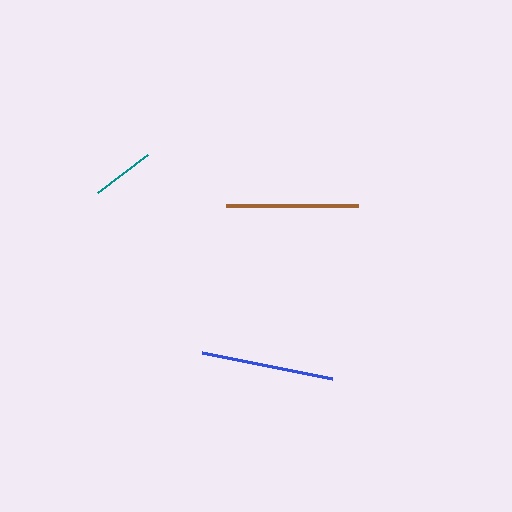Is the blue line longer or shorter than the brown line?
The blue line is longer than the brown line.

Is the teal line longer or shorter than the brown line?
The brown line is longer than the teal line.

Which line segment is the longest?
The blue line is the longest at approximately 132 pixels.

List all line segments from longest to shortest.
From longest to shortest: blue, brown, teal.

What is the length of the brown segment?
The brown segment is approximately 131 pixels long.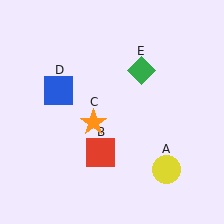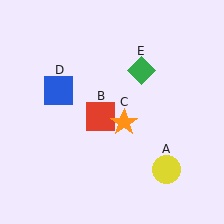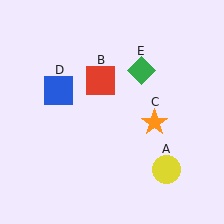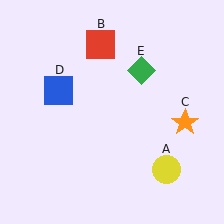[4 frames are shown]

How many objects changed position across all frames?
2 objects changed position: red square (object B), orange star (object C).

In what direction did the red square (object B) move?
The red square (object B) moved up.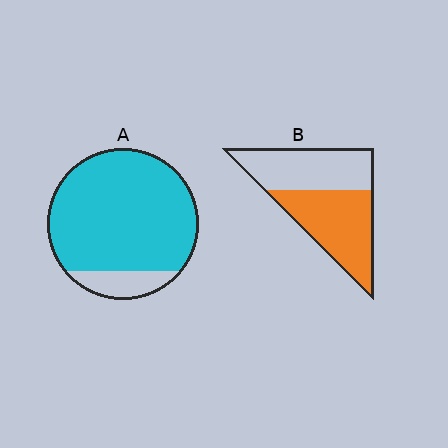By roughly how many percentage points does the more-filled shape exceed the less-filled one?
By roughly 35 percentage points (A over B).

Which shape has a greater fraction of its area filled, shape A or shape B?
Shape A.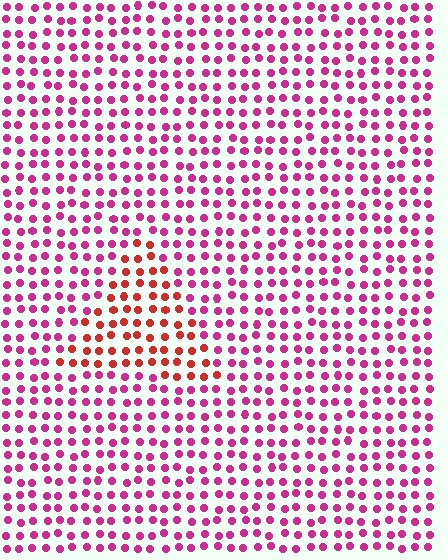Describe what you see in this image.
The image is filled with small magenta elements in a uniform arrangement. A triangle-shaped region is visible where the elements are tinted to a slightly different hue, forming a subtle color boundary.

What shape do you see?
I see a triangle.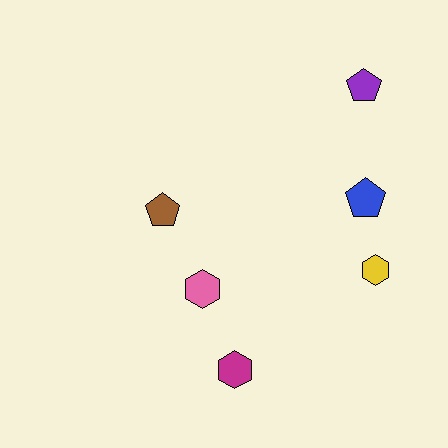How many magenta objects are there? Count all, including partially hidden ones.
There is 1 magenta object.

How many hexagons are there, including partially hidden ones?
There are 3 hexagons.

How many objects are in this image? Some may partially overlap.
There are 6 objects.